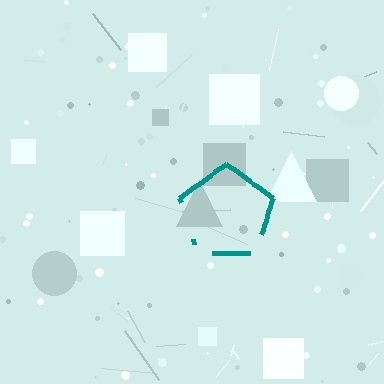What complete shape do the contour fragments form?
The contour fragments form a pentagon.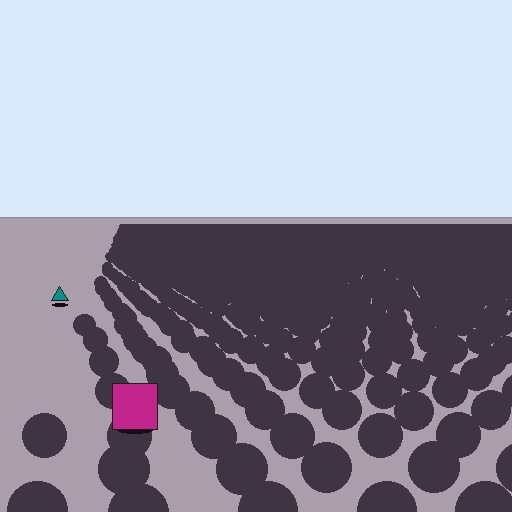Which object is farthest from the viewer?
The teal triangle is farthest from the viewer. It appears smaller and the ground texture around it is denser.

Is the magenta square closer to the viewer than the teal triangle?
Yes. The magenta square is closer — you can tell from the texture gradient: the ground texture is coarser near it.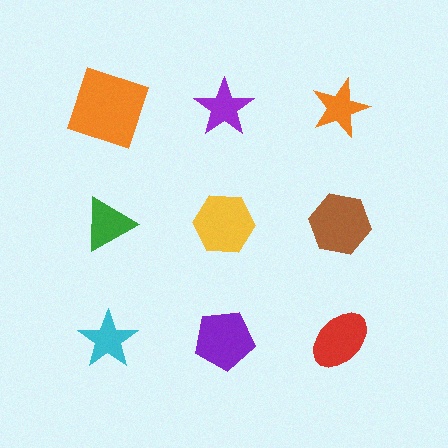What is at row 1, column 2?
A purple star.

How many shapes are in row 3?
3 shapes.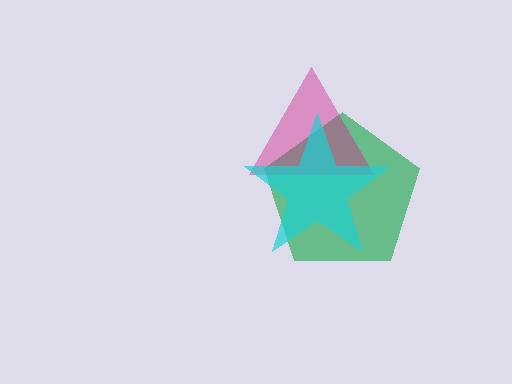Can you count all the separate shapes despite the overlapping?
Yes, there are 3 separate shapes.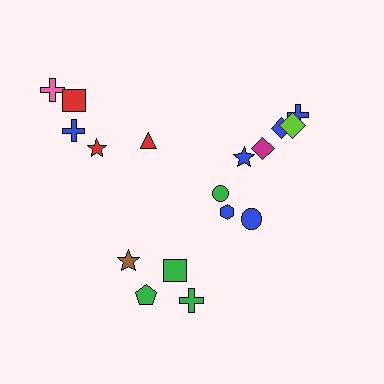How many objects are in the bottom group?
There are 4 objects.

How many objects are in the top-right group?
There are 8 objects.